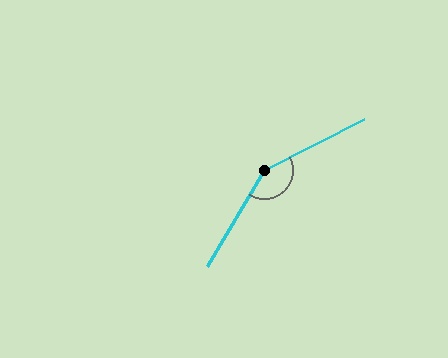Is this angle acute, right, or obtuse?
It is obtuse.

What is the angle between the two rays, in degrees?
Approximately 148 degrees.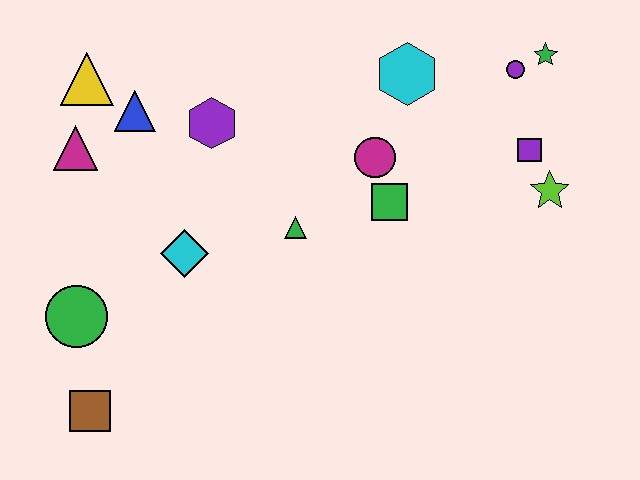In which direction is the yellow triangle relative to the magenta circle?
The yellow triangle is to the left of the magenta circle.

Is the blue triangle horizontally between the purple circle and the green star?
No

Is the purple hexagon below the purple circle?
Yes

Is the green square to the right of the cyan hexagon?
No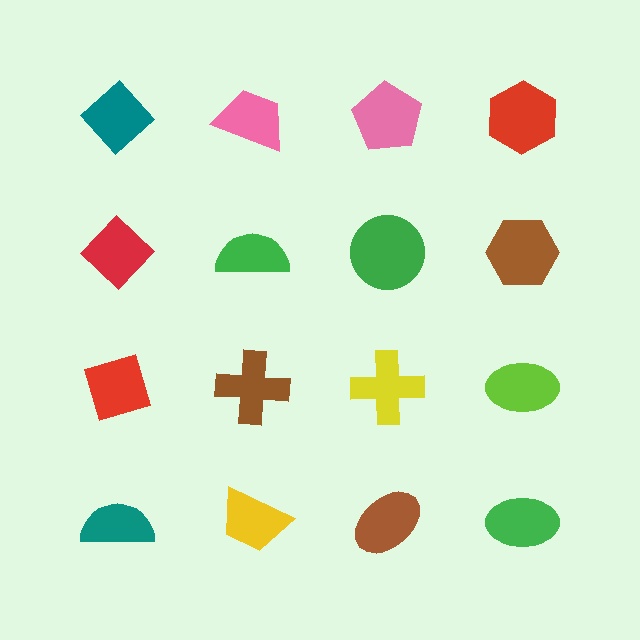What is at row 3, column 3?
A yellow cross.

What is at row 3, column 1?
A red diamond.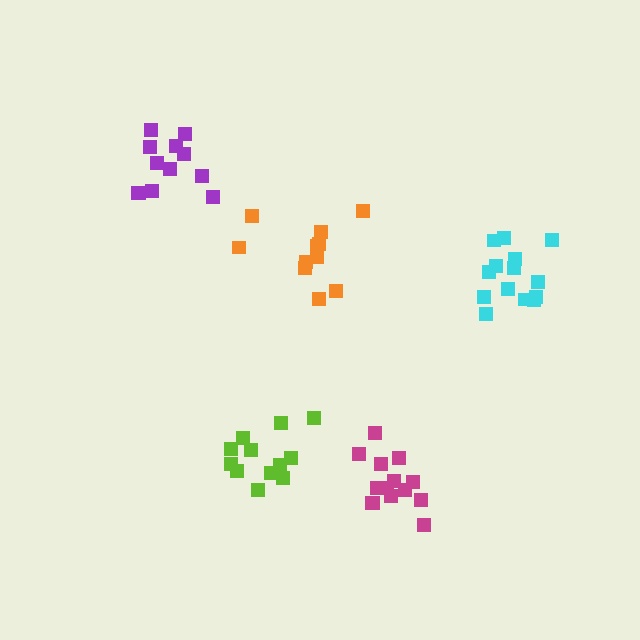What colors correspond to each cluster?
The clusters are colored: cyan, purple, orange, lime, magenta.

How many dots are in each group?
Group 1: 14 dots, Group 2: 12 dots, Group 3: 11 dots, Group 4: 12 dots, Group 5: 14 dots (63 total).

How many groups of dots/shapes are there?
There are 5 groups.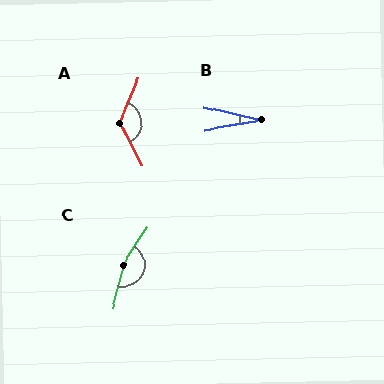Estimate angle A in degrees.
Approximately 129 degrees.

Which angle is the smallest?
B, at approximately 23 degrees.